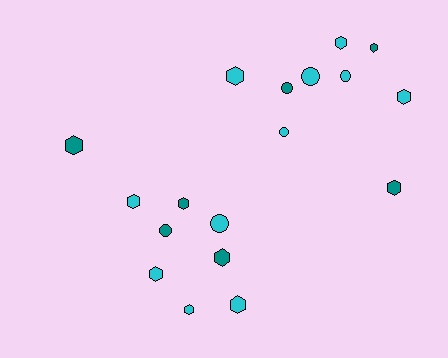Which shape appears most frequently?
Hexagon, with 12 objects.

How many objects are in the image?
There are 18 objects.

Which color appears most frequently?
Cyan, with 11 objects.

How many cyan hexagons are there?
There are 7 cyan hexagons.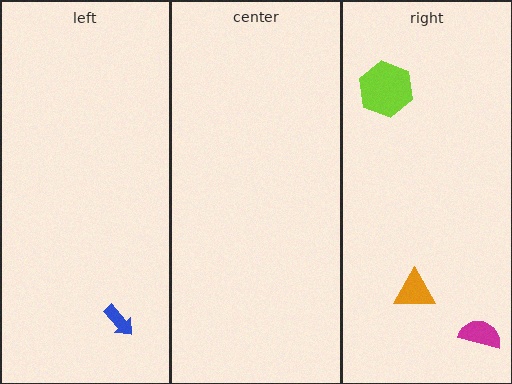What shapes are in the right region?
The lime hexagon, the orange triangle, the magenta semicircle.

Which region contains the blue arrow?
The left region.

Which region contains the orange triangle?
The right region.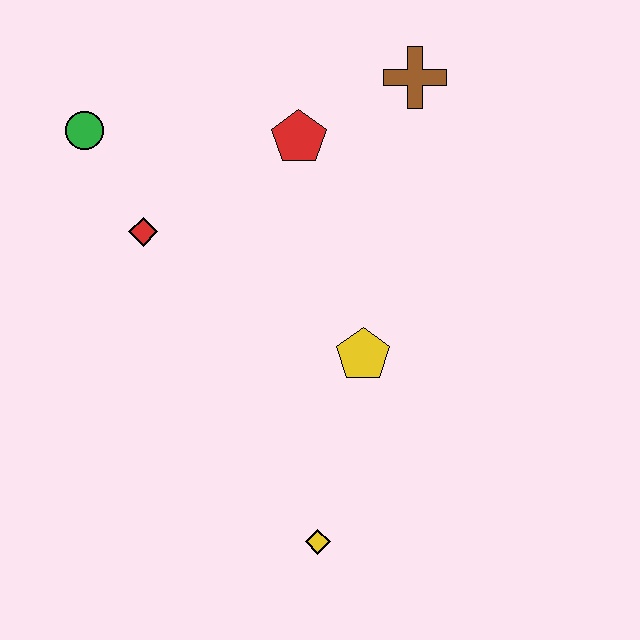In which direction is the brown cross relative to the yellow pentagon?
The brown cross is above the yellow pentagon.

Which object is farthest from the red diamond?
The yellow diamond is farthest from the red diamond.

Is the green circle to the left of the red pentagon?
Yes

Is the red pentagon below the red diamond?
No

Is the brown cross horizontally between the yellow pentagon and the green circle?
No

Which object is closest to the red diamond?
The green circle is closest to the red diamond.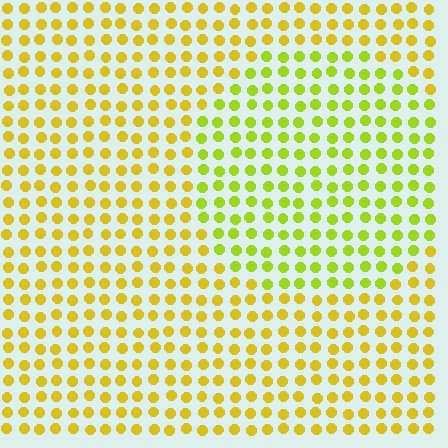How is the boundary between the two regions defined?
The boundary is defined purely by a slight shift in hue (about 28 degrees). Spacing, size, and orientation are identical on both sides.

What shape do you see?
I see a circle.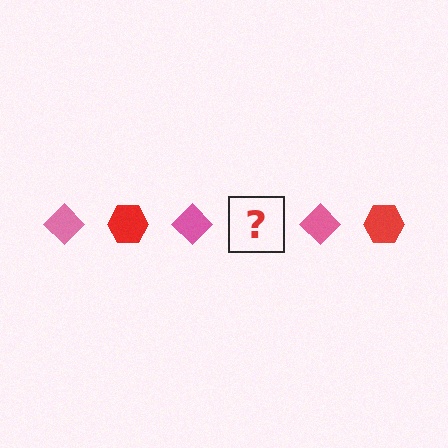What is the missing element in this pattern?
The missing element is a red hexagon.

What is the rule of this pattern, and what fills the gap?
The rule is that the pattern alternates between pink diamond and red hexagon. The gap should be filled with a red hexagon.